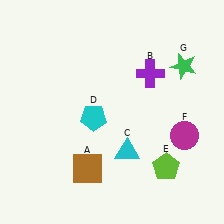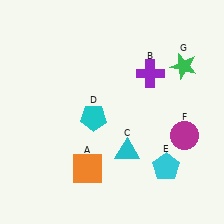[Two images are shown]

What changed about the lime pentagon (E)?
In Image 1, E is lime. In Image 2, it changed to cyan.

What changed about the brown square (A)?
In Image 1, A is brown. In Image 2, it changed to orange.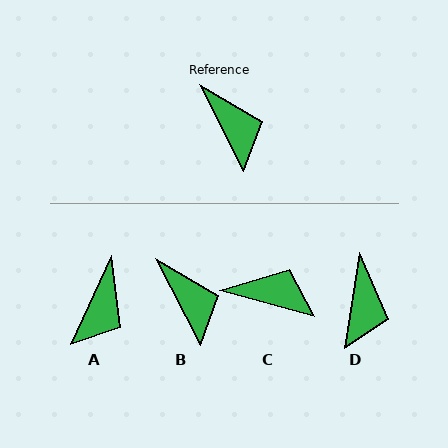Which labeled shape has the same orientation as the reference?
B.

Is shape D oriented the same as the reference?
No, it is off by about 36 degrees.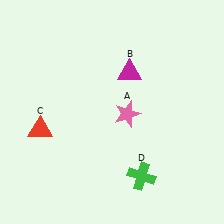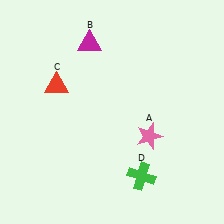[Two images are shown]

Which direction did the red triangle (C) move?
The red triangle (C) moved up.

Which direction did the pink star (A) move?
The pink star (A) moved down.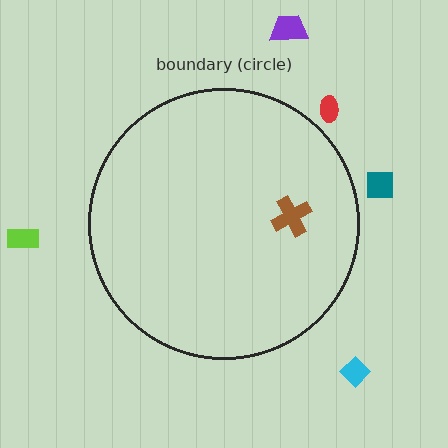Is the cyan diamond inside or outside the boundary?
Outside.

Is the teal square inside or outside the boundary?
Outside.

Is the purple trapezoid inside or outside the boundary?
Outside.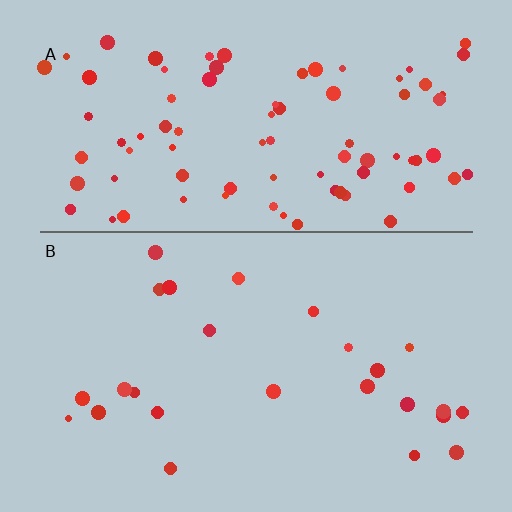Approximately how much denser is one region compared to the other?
Approximately 3.4× — region A over region B.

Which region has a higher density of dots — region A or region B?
A (the top).